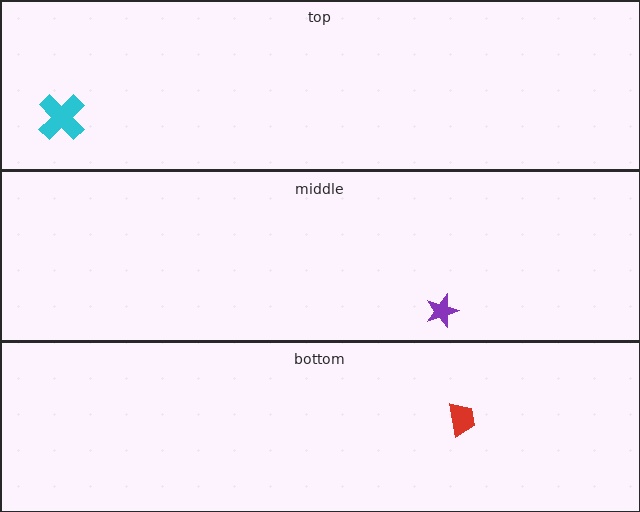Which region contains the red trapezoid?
The bottom region.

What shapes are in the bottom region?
The red trapezoid.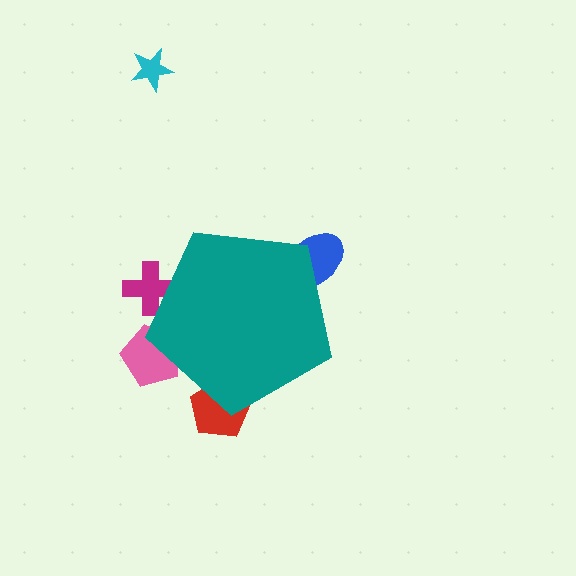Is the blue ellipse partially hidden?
Yes, the blue ellipse is partially hidden behind the teal pentagon.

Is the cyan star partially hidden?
No, the cyan star is fully visible.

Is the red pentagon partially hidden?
Yes, the red pentagon is partially hidden behind the teal pentagon.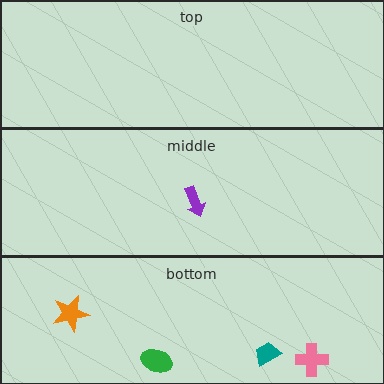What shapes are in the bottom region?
The pink cross, the teal trapezoid, the orange star, the green ellipse.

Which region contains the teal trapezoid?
The bottom region.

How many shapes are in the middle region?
1.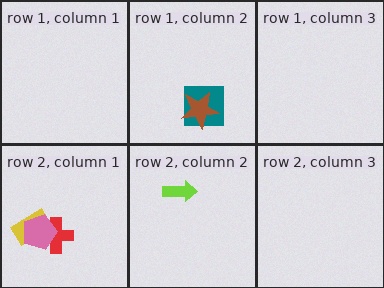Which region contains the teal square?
The row 1, column 2 region.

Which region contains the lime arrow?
The row 2, column 2 region.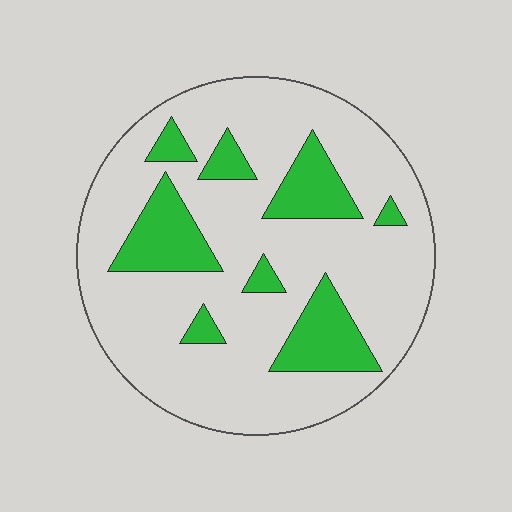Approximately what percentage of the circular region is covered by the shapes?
Approximately 20%.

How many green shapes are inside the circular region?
8.